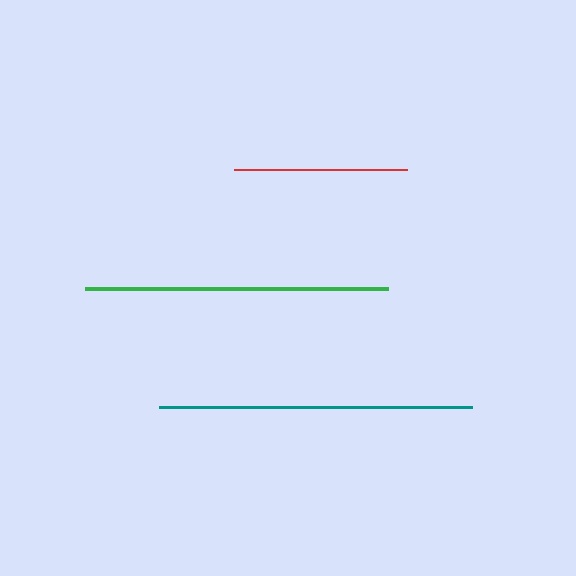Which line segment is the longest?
The teal line is the longest at approximately 313 pixels.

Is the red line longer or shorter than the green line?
The green line is longer than the red line.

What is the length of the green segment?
The green segment is approximately 303 pixels long.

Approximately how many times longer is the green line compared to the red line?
The green line is approximately 1.7 times the length of the red line.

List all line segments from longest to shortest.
From longest to shortest: teal, green, red.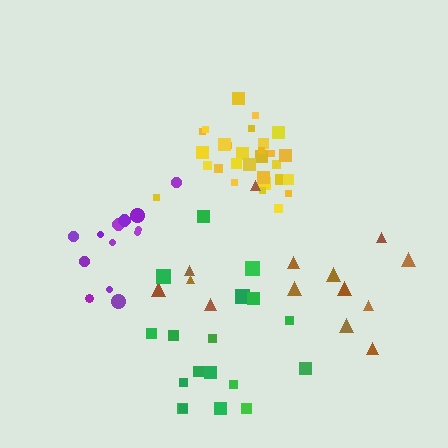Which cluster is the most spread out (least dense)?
Brown.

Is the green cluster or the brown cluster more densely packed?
Green.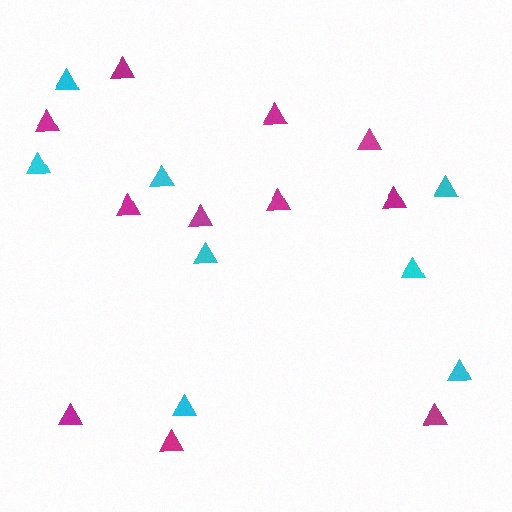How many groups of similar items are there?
There are 2 groups: one group of magenta triangles (11) and one group of cyan triangles (8).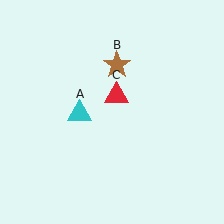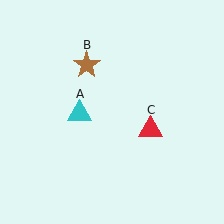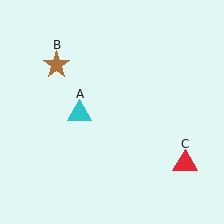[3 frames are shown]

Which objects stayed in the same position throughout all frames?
Cyan triangle (object A) remained stationary.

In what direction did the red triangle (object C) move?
The red triangle (object C) moved down and to the right.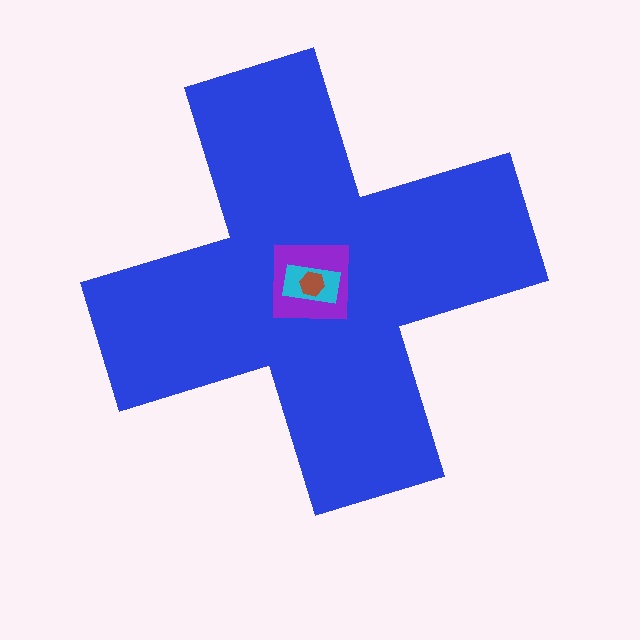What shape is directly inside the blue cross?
The purple square.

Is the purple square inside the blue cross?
Yes.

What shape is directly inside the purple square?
The cyan rectangle.